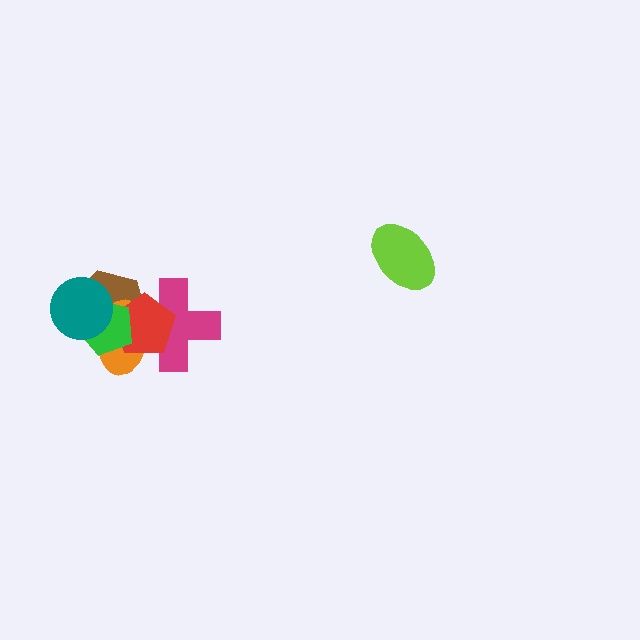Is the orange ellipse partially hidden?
Yes, it is partially covered by another shape.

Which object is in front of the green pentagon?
The teal circle is in front of the green pentagon.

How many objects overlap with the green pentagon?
5 objects overlap with the green pentagon.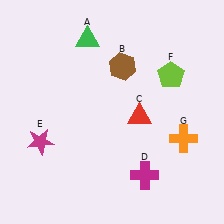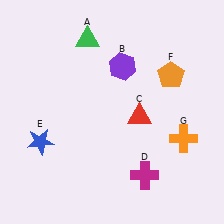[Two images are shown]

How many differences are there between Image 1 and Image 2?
There are 3 differences between the two images.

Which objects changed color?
B changed from brown to purple. E changed from magenta to blue. F changed from lime to orange.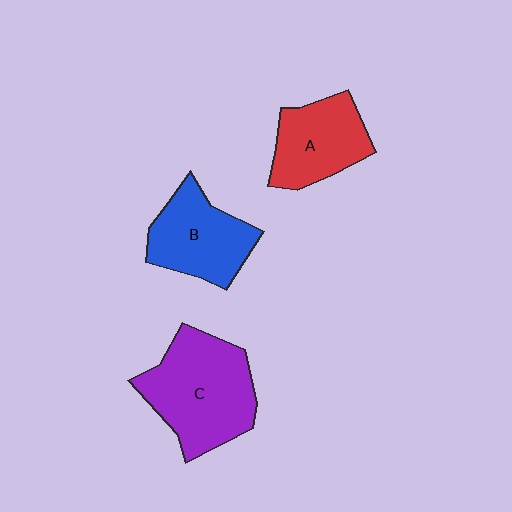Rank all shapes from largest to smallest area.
From largest to smallest: C (purple), B (blue), A (red).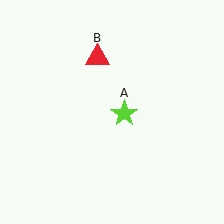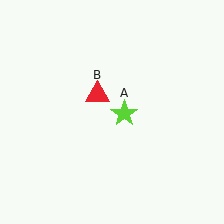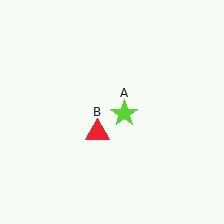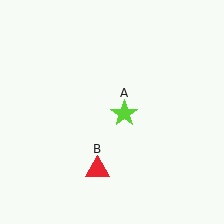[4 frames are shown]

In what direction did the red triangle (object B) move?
The red triangle (object B) moved down.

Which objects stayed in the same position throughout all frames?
Lime star (object A) remained stationary.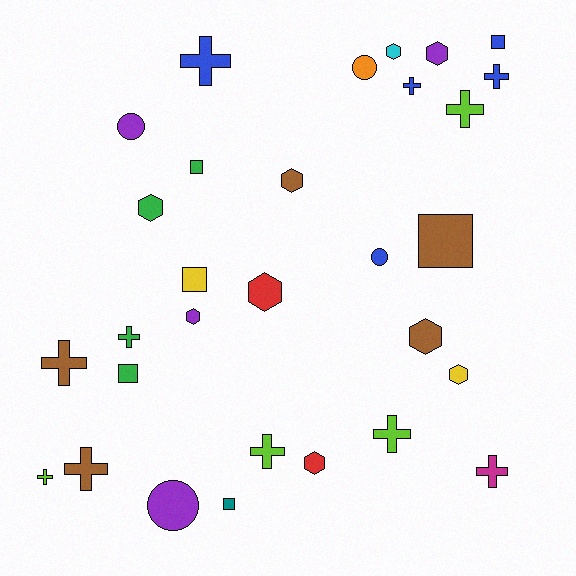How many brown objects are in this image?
There are 5 brown objects.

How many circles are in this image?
There are 4 circles.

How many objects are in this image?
There are 30 objects.